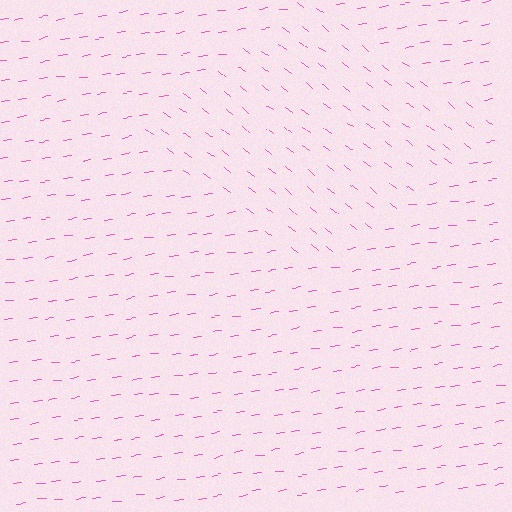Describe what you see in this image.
The image is filled with small pink line segments. A diamond region in the image has lines oriented differently from the surrounding lines, creating a visible texture boundary.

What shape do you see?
I see a diamond.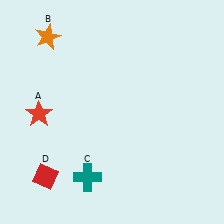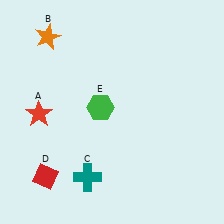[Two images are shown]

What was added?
A green hexagon (E) was added in Image 2.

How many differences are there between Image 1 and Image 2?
There is 1 difference between the two images.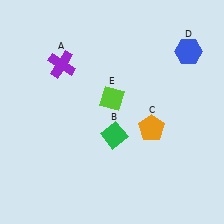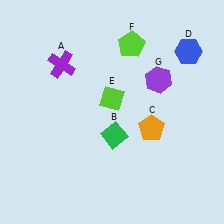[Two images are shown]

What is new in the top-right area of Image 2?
A lime pentagon (F) was added in the top-right area of Image 2.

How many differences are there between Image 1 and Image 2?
There are 2 differences between the two images.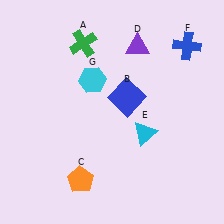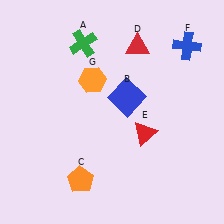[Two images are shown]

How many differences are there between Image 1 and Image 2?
There are 3 differences between the two images.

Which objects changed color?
D changed from purple to red. E changed from cyan to red. G changed from cyan to orange.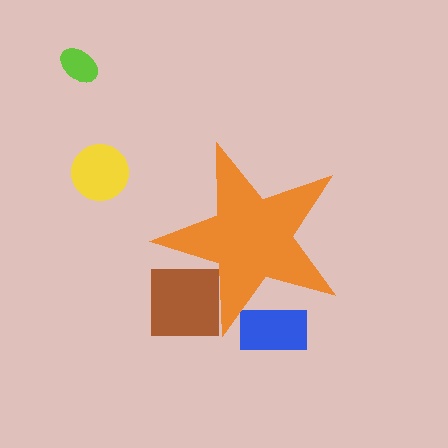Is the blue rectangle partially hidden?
Yes, the blue rectangle is partially hidden behind the orange star.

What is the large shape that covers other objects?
An orange star.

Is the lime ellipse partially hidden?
No, the lime ellipse is fully visible.